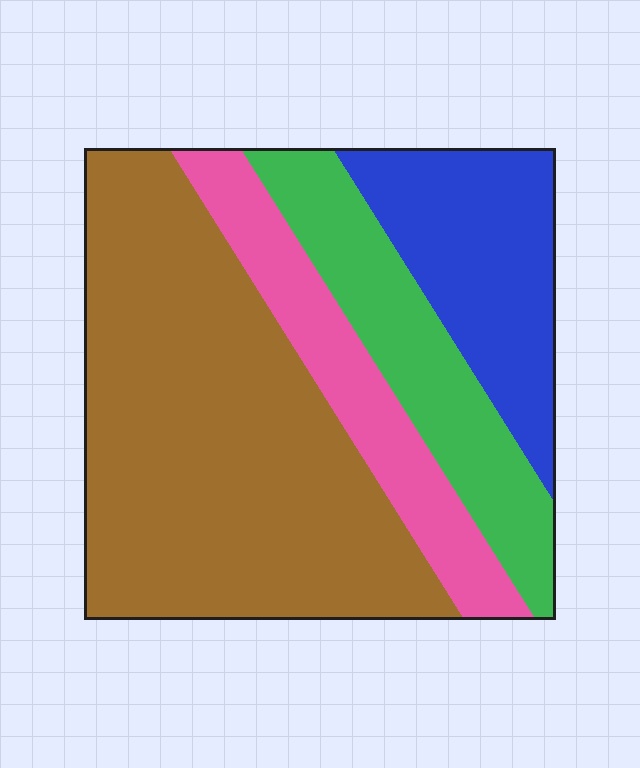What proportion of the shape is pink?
Pink takes up less than a sixth of the shape.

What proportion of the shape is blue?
Blue takes up between a sixth and a third of the shape.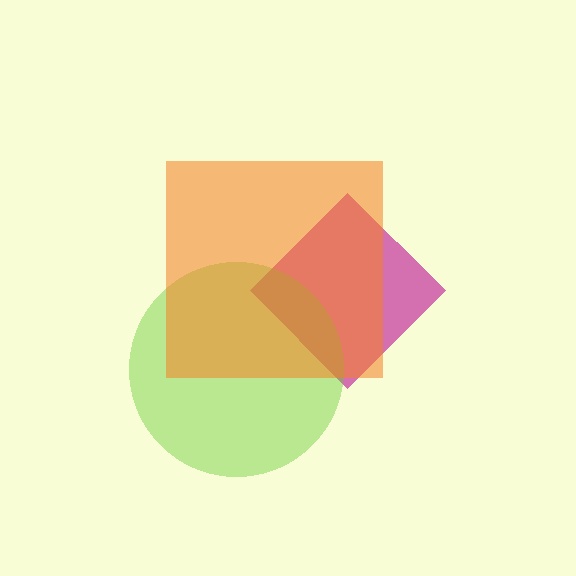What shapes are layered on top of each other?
The layered shapes are: a magenta diamond, a lime circle, an orange square.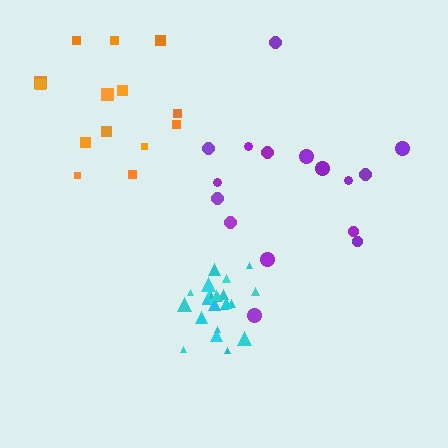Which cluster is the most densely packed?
Cyan.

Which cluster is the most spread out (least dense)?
Purple.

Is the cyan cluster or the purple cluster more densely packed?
Cyan.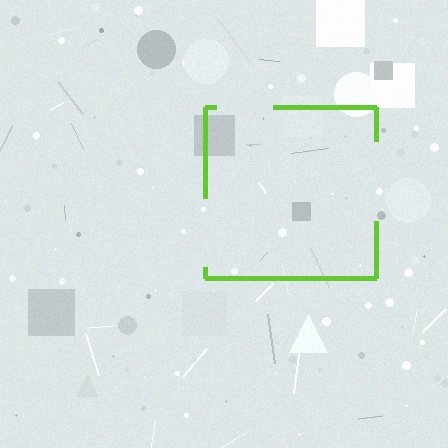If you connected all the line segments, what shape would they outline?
They would outline a square.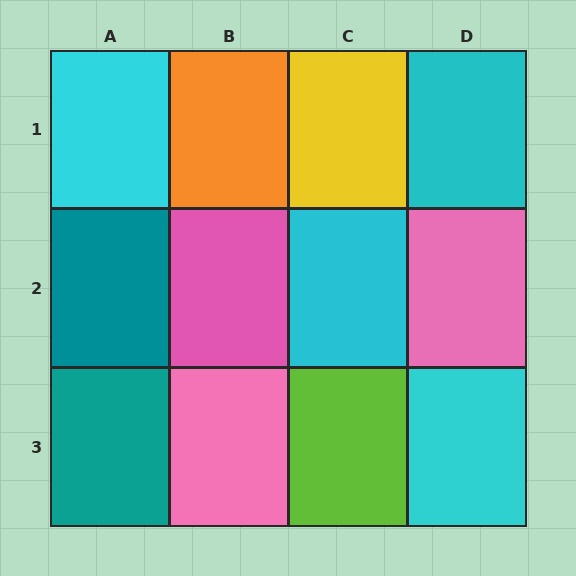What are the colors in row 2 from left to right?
Teal, pink, cyan, pink.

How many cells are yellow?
1 cell is yellow.